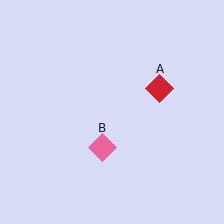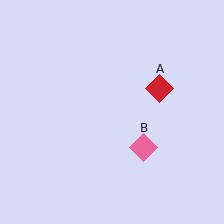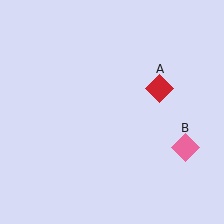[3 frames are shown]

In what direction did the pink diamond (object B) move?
The pink diamond (object B) moved right.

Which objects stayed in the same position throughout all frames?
Red diamond (object A) remained stationary.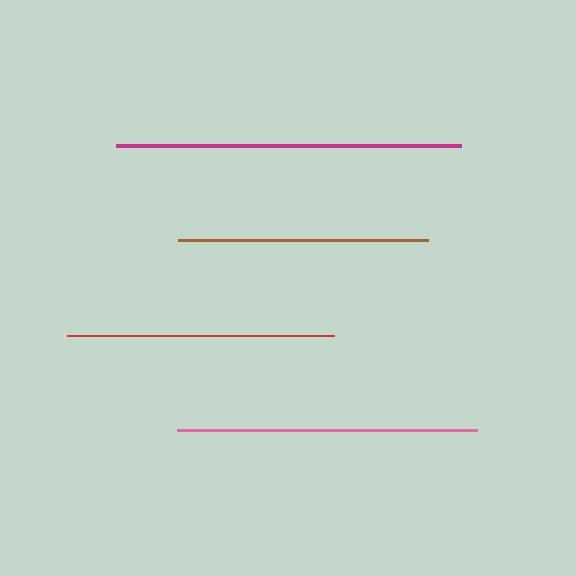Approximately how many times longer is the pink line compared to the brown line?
The pink line is approximately 1.2 times the length of the brown line.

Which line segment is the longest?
The magenta line is the longest at approximately 345 pixels.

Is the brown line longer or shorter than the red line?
The red line is longer than the brown line.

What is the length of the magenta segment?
The magenta segment is approximately 345 pixels long.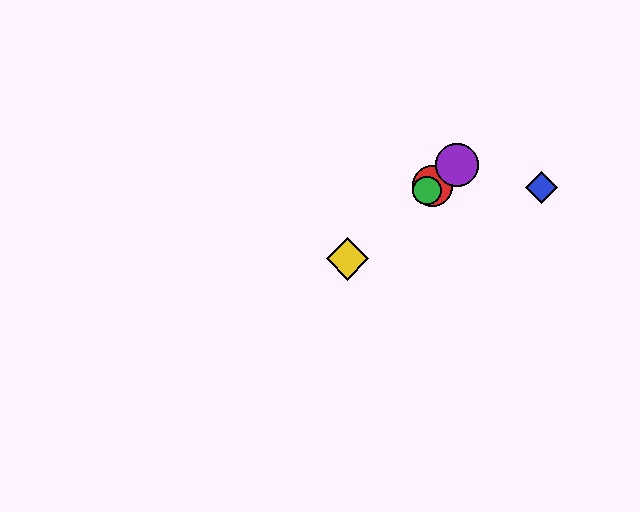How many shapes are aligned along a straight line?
4 shapes (the red circle, the green circle, the yellow diamond, the purple circle) are aligned along a straight line.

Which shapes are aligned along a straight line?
The red circle, the green circle, the yellow diamond, the purple circle are aligned along a straight line.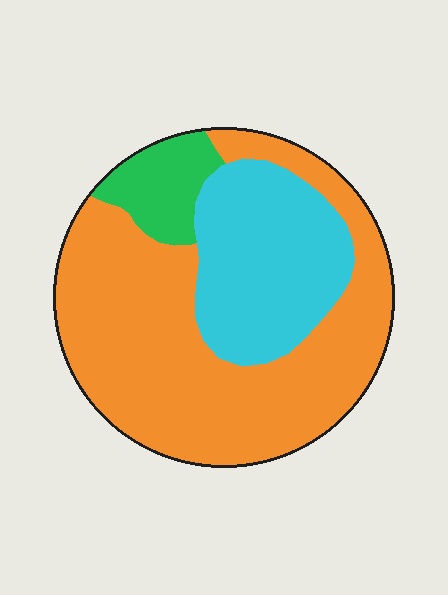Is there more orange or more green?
Orange.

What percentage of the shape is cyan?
Cyan covers around 30% of the shape.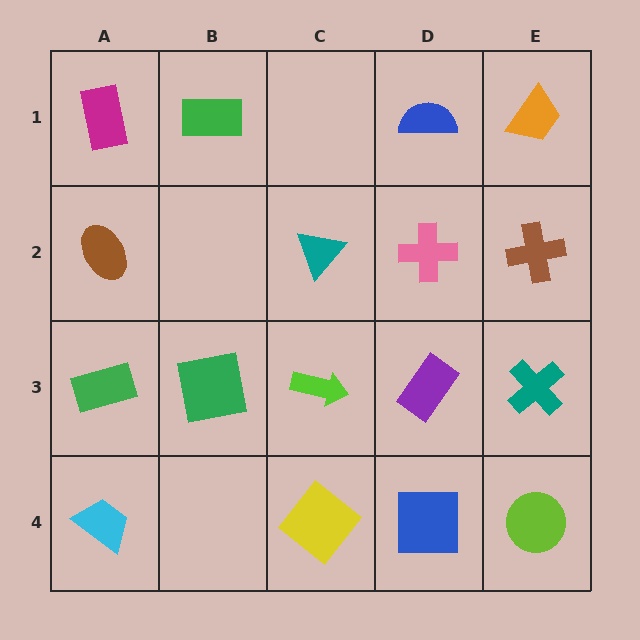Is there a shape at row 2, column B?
No, that cell is empty.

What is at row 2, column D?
A pink cross.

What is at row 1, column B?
A green rectangle.